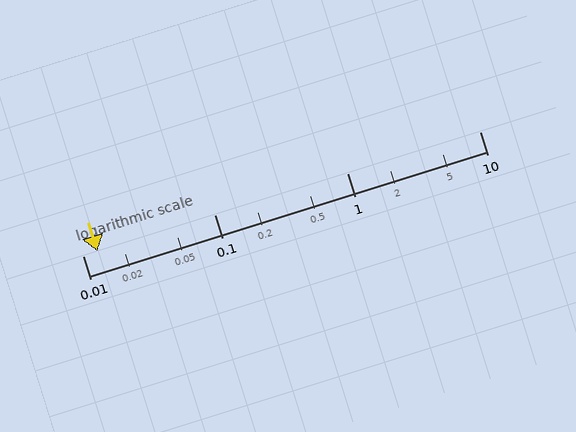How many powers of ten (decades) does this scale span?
The scale spans 3 decades, from 0.01 to 10.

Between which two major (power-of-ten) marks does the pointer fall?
The pointer is between 0.01 and 0.1.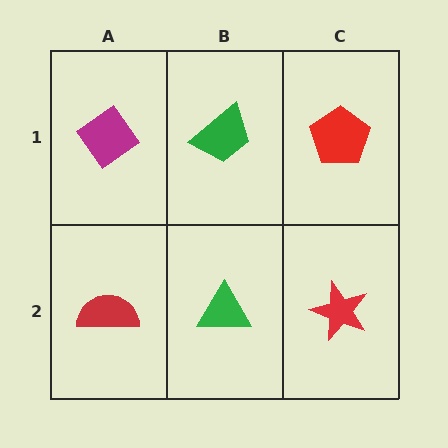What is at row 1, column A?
A magenta diamond.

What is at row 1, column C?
A red pentagon.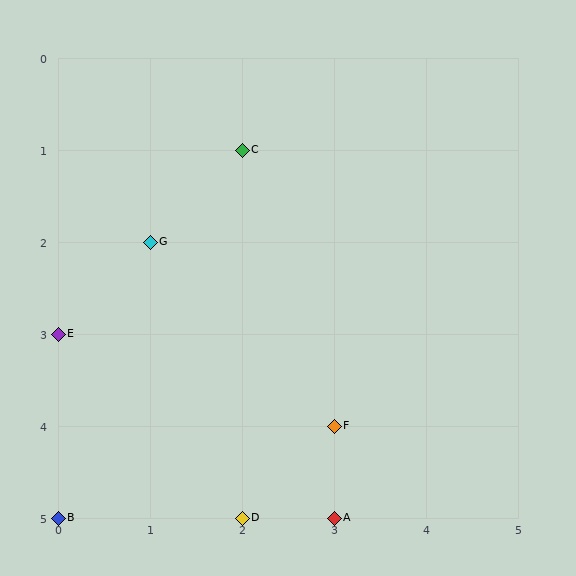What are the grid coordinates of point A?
Point A is at grid coordinates (3, 5).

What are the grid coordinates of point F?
Point F is at grid coordinates (3, 4).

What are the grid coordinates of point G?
Point G is at grid coordinates (1, 2).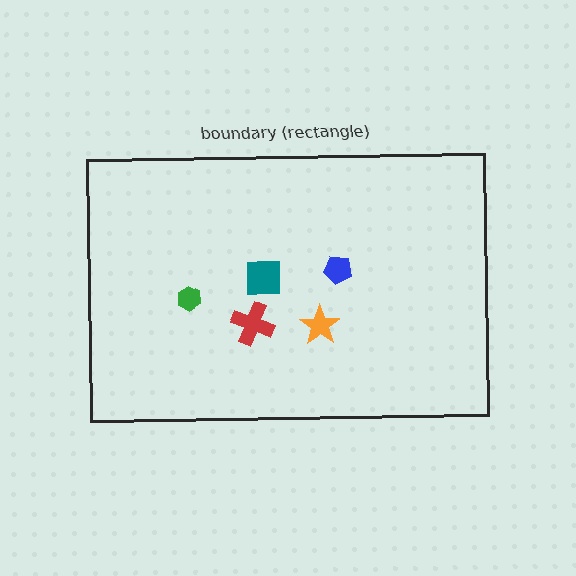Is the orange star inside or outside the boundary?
Inside.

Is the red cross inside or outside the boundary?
Inside.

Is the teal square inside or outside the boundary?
Inside.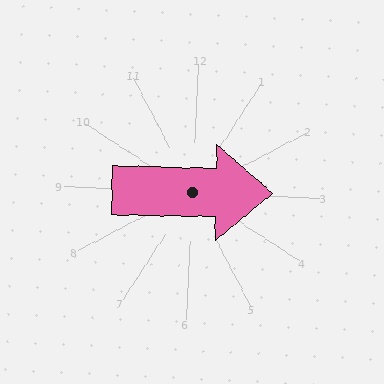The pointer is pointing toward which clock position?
Roughly 3 o'clock.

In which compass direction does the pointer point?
East.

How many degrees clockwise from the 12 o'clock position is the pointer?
Approximately 89 degrees.